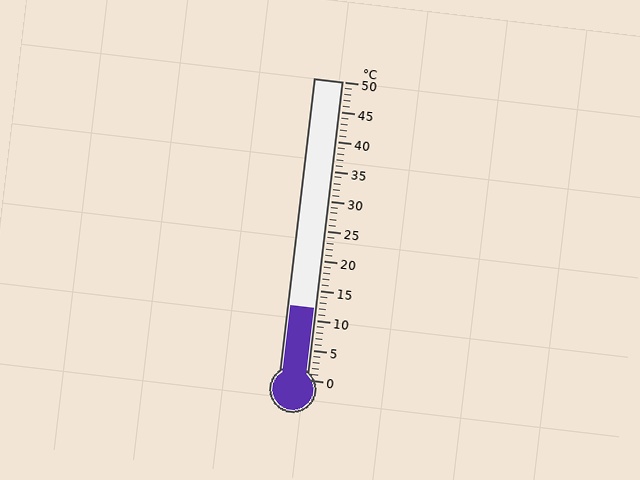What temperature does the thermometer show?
The thermometer shows approximately 12°C.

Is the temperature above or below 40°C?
The temperature is below 40°C.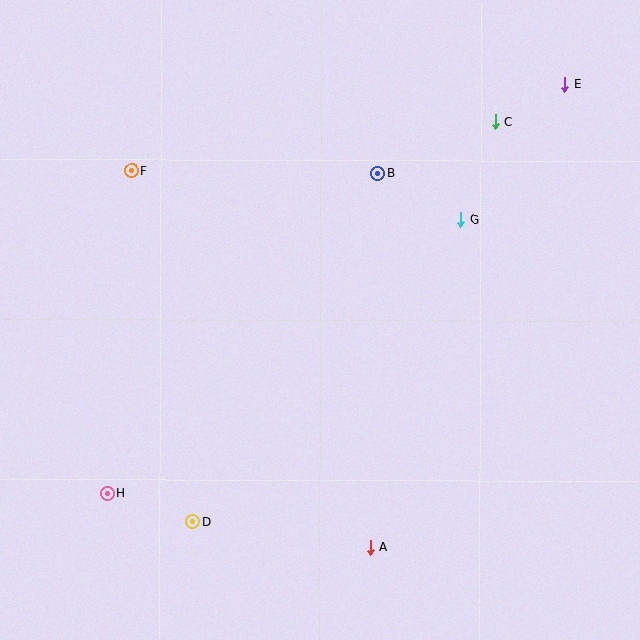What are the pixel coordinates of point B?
Point B is at (378, 174).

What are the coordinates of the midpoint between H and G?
The midpoint between H and G is at (284, 357).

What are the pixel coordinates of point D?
Point D is at (193, 521).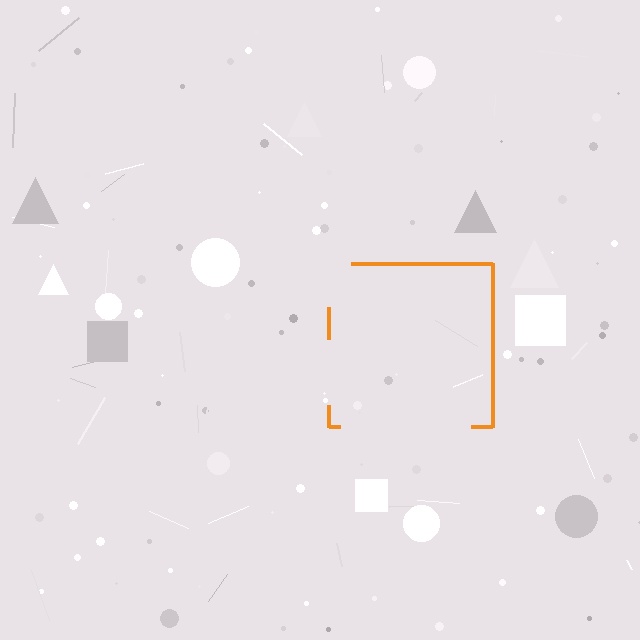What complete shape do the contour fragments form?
The contour fragments form a square.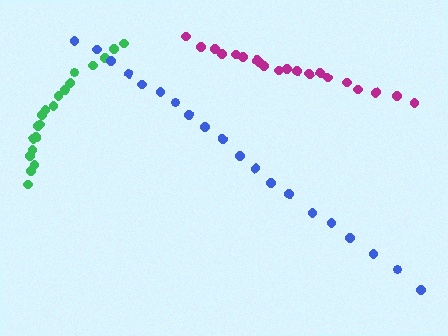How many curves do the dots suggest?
There are 3 distinct paths.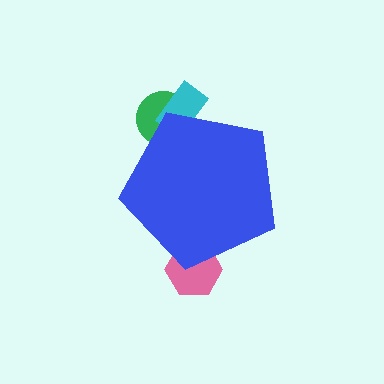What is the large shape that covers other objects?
A blue pentagon.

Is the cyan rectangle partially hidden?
Yes, the cyan rectangle is partially hidden behind the blue pentagon.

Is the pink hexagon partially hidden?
Yes, the pink hexagon is partially hidden behind the blue pentagon.